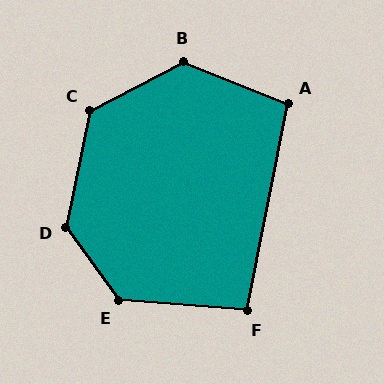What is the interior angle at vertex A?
Approximately 101 degrees (obtuse).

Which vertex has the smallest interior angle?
F, at approximately 97 degrees.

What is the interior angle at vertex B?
Approximately 130 degrees (obtuse).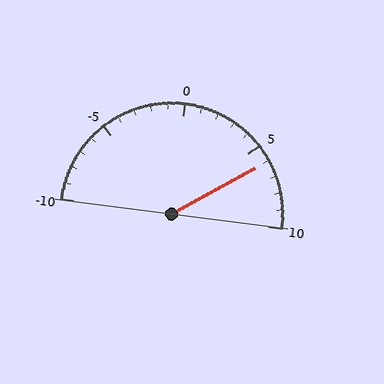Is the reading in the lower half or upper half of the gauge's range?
The reading is in the upper half of the range (-10 to 10).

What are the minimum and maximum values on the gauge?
The gauge ranges from -10 to 10.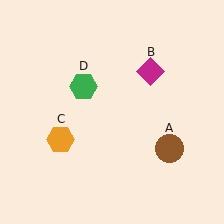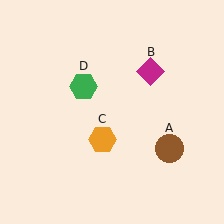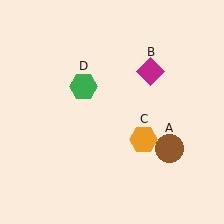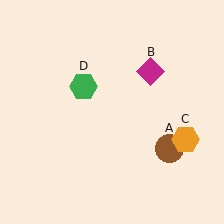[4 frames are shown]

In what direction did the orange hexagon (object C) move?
The orange hexagon (object C) moved right.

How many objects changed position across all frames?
1 object changed position: orange hexagon (object C).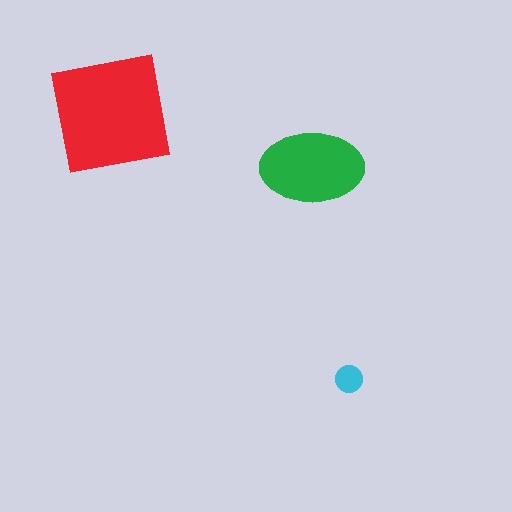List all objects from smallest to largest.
The cyan circle, the green ellipse, the red square.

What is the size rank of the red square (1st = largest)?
1st.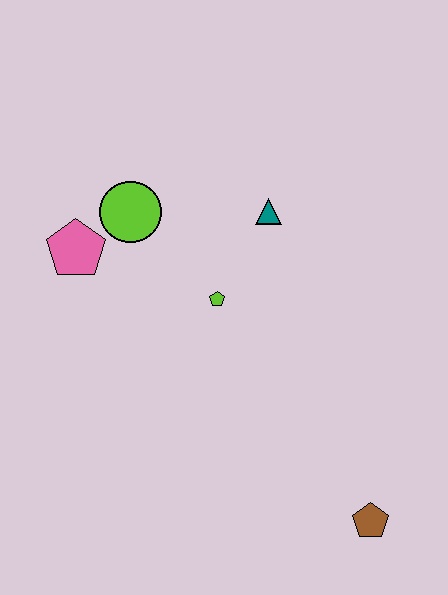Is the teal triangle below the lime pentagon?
No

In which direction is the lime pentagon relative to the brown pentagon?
The lime pentagon is above the brown pentagon.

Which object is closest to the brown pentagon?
The lime pentagon is closest to the brown pentagon.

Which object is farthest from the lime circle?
The brown pentagon is farthest from the lime circle.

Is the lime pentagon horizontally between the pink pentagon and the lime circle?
No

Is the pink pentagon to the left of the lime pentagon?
Yes